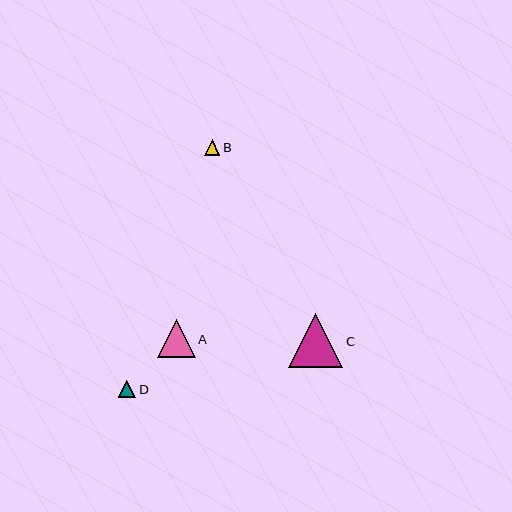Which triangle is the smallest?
Triangle B is the smallest with a size of approximately 16 pixels.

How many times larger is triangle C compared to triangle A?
Triangle C is approximately 1.4 times the size of triangle A.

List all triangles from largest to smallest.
From largest to smallest: C, A, D, B.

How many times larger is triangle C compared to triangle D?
Triangle C is approximately 3.1 times the size of triangle D.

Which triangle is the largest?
Triangle C is the largest with a size of approximately 54 pixels.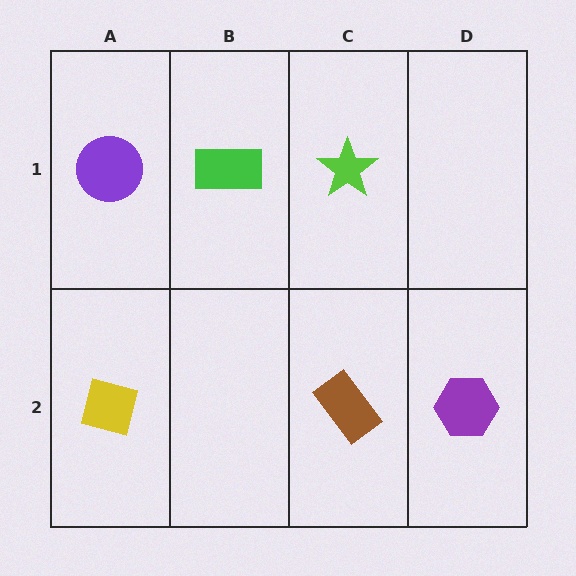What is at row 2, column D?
A purple hexagon.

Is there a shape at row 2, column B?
No, that cell is empty.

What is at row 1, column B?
A green rectangle.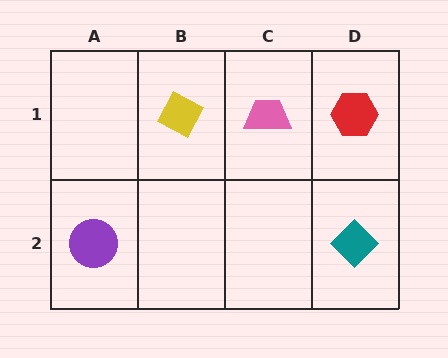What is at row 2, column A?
A purple circle.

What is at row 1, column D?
A red hexagon.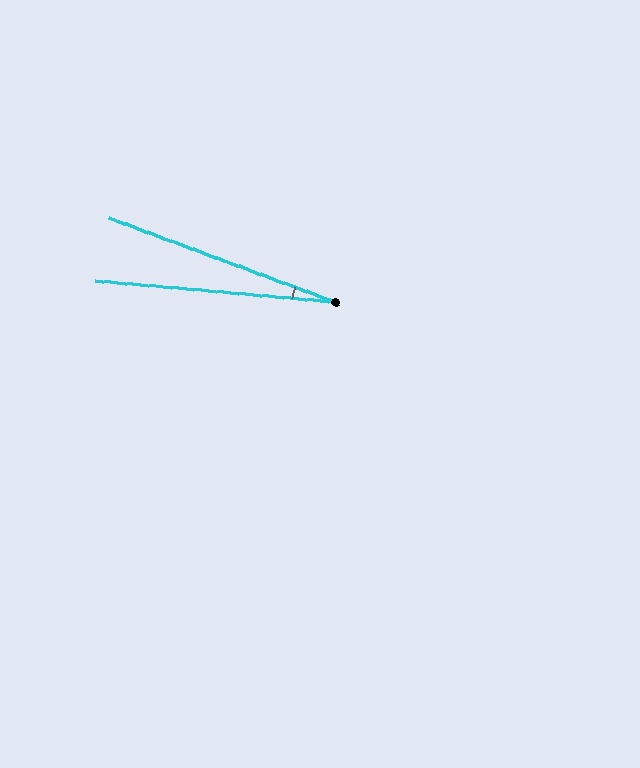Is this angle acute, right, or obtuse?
It is acute.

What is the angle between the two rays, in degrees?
Approximately 15 degrees.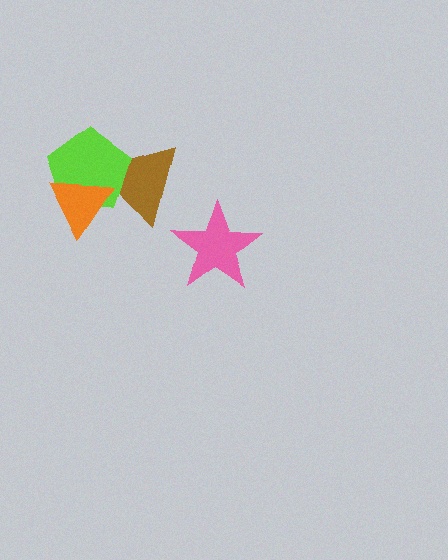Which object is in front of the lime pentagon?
The orange triangle is in front of the lime pentagon.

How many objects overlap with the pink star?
0 objects overlap with the pink star.